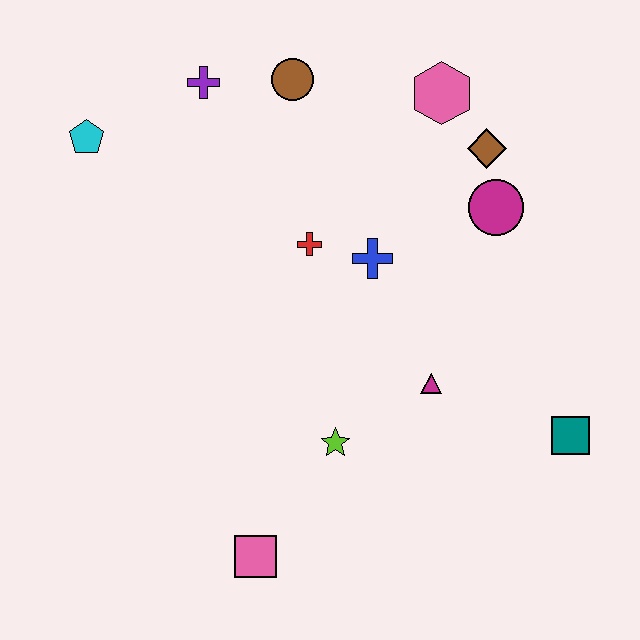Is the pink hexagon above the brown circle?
No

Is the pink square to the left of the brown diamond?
Yes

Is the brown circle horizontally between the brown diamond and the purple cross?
Yes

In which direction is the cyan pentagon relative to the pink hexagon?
The cyan pentagon is to the left of the pink hexagon.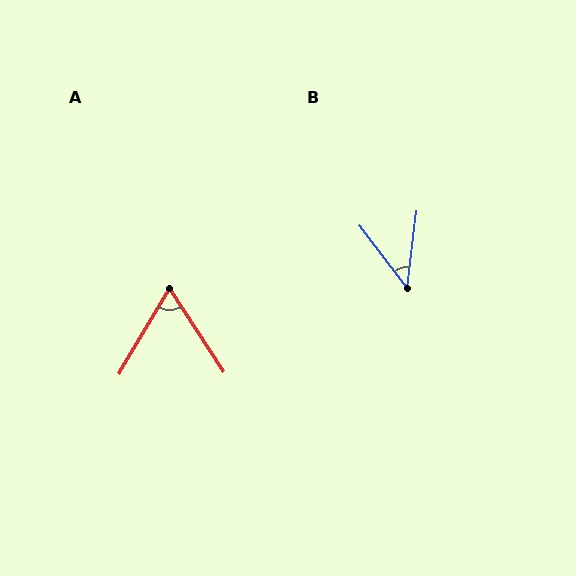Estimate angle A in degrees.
Approximately 64 degrees.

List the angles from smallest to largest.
B (44°), A (64°).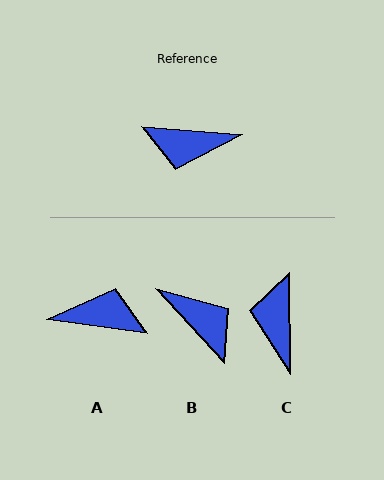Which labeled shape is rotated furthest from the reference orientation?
A, about 177 degrees away.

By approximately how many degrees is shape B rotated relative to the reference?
Approximately 137 degrees counter-clockwise.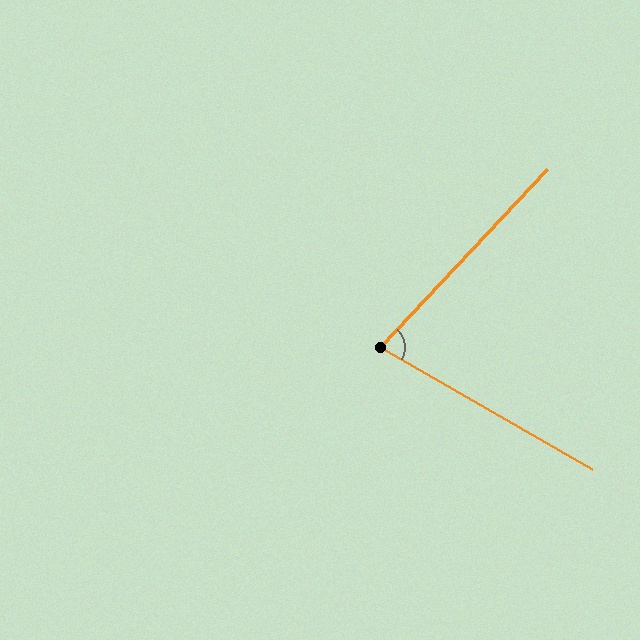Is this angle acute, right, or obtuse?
It is acute.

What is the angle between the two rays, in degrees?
Approximately 77 degrees.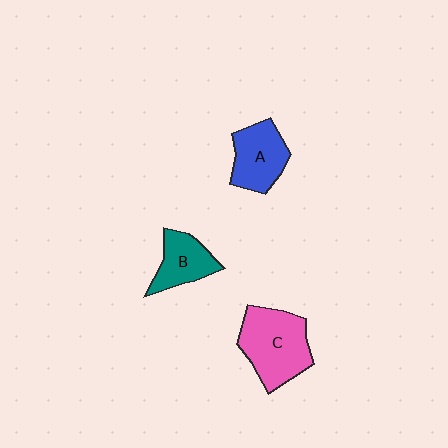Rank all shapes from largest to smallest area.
From largest to smallest: C (pink), A (blue), B (teal).